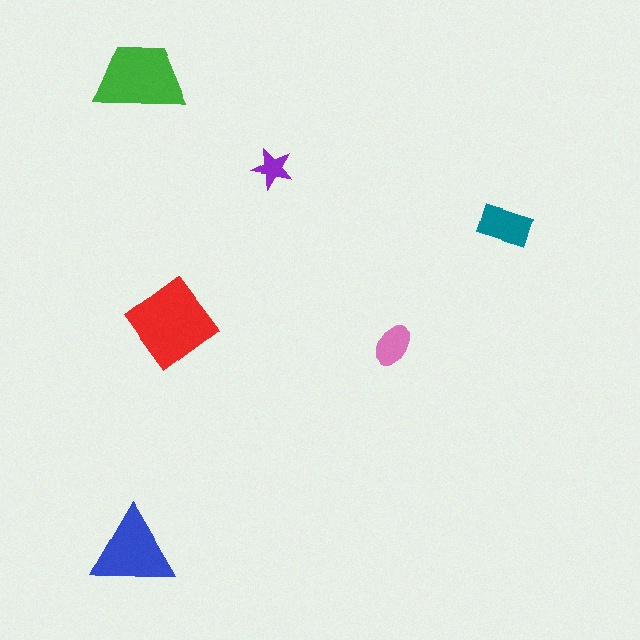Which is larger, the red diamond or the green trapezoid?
The red diamond.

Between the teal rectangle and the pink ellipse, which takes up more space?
The teal rectangle.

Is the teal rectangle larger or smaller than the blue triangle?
Smaller.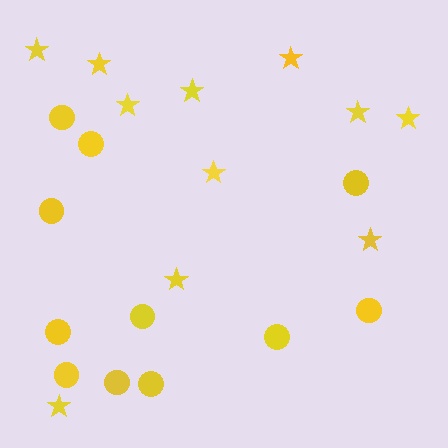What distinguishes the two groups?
There are 2 groups: one group of circles (11) and one group of stars (11).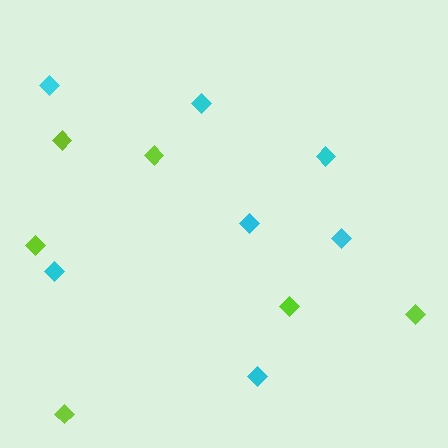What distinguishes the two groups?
There are 2 groups: one group of lime diamonds (6) and one group of cyan diamonds (7).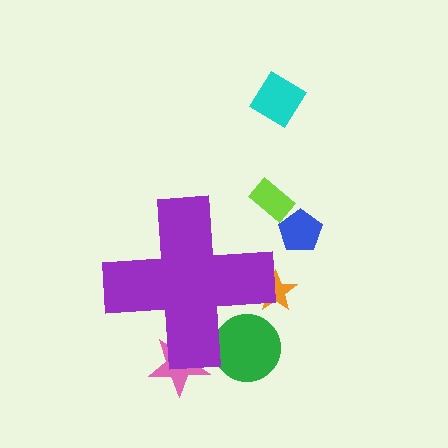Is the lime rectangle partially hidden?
No, the lime rectangle is fully visible.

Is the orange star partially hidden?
Yes, the orange star is partially hidden behind the purple cross.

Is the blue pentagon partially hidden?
No, the blue pentagon is fully visible.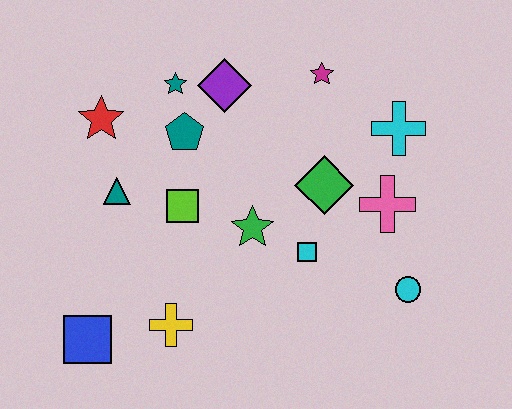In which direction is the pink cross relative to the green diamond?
The pink cross is to the right of the green diamond.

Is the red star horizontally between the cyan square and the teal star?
No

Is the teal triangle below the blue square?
No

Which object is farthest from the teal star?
The cyan circle is farthest from the teal star.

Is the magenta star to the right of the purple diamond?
Yes